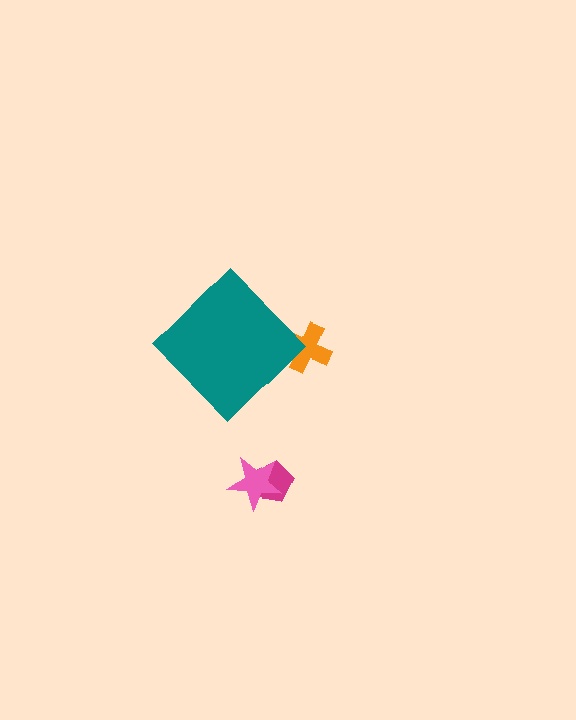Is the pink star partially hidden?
No, the pink star is fully visible.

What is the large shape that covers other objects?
A teal diamond.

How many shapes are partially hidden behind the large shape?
1 shape is partially hidden.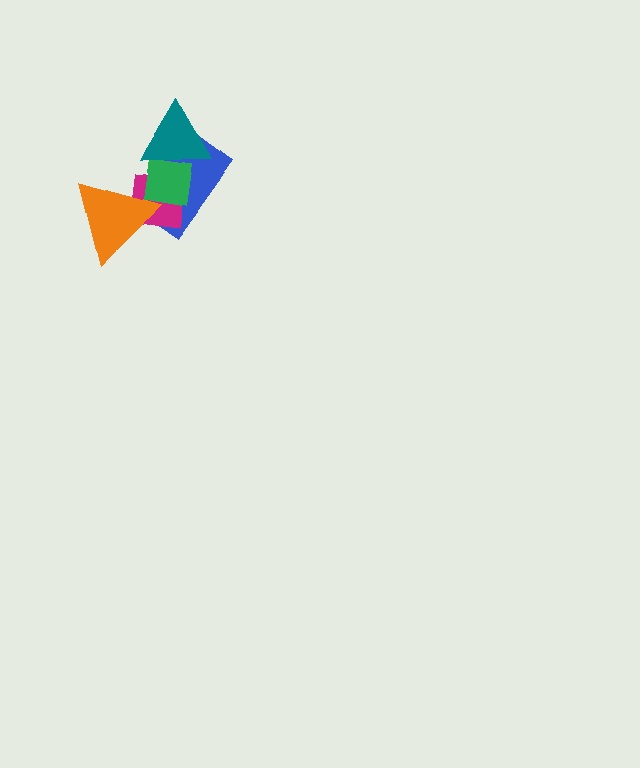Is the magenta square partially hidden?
Yes, it is partially covered by another shape.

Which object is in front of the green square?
The teal triangle is in front of the green square.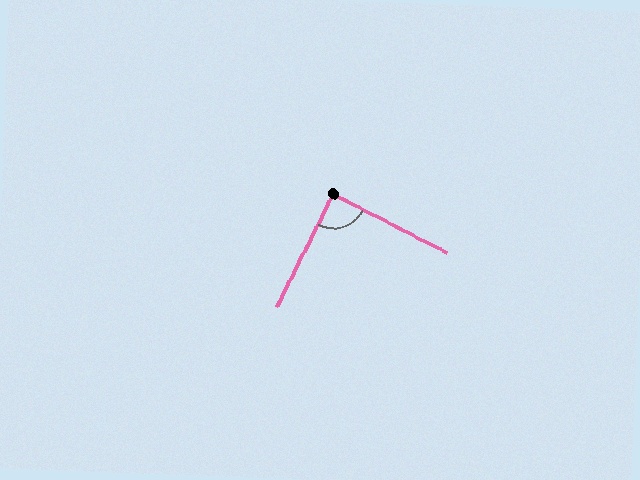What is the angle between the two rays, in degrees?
Approximately 90 degrees.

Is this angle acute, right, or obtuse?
It is approximately a right angle.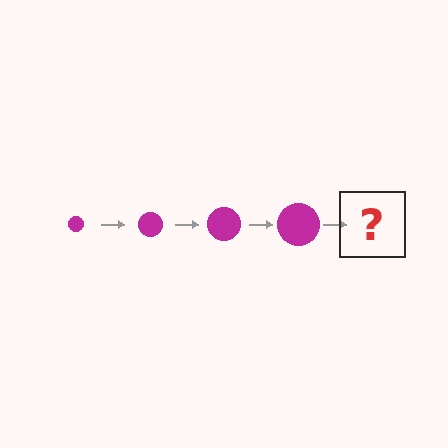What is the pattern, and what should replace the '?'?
The pattern is that the circle gets progressively larger each step. The '?' should be a magenta circle, larger than the previous one.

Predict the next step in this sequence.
The next step is a magenta circle, larger than the previous one.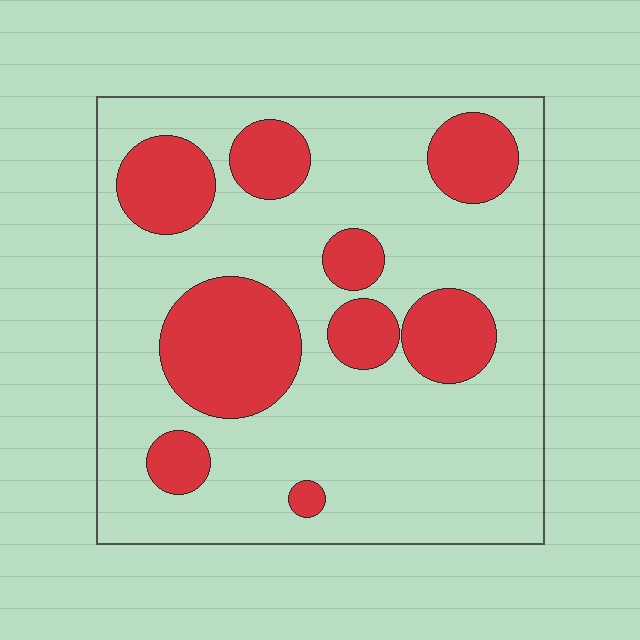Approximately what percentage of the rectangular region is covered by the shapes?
Approximately 25%.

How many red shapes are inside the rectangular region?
9.